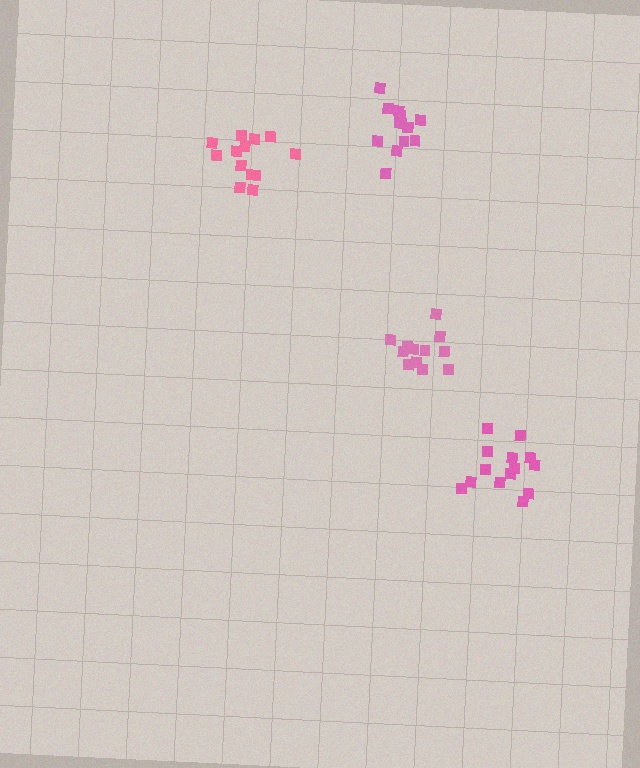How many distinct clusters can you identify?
There are 4 distinct clusters.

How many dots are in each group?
Group 1: 13 dots, Group 2: 14 dots, Group 3: 12 dots, Group 4: 14 dots (53 total).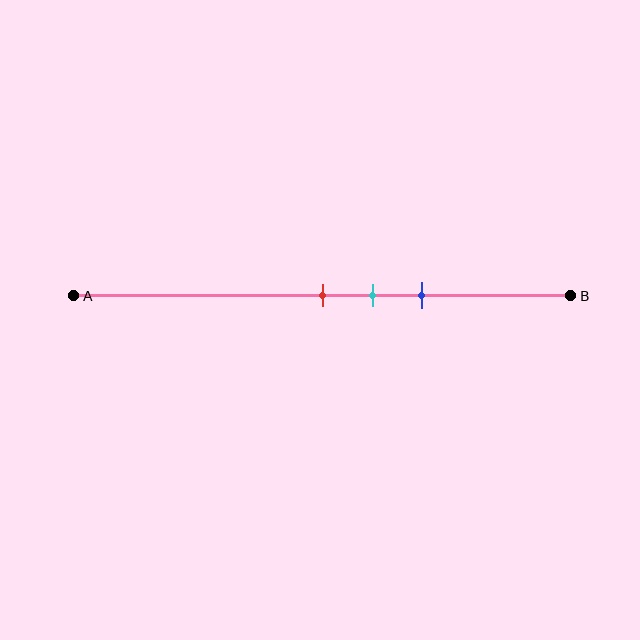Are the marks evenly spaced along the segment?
Yes, the marks are approximately evenly spaced.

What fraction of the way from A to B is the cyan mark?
The cyan mark is approximately 60% (0.6) of the way from A to B.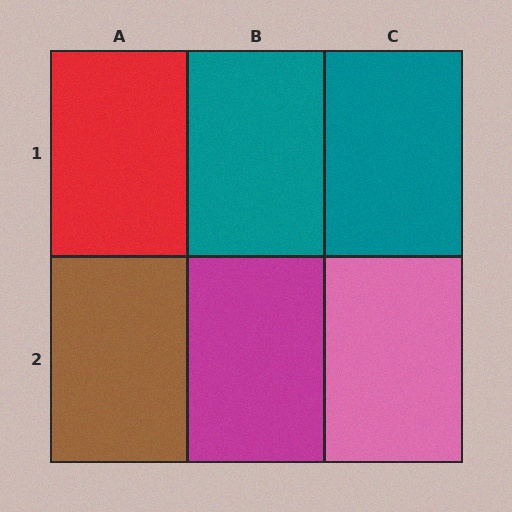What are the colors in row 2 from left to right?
Brown, magenta, pink.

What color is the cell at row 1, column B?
Teal.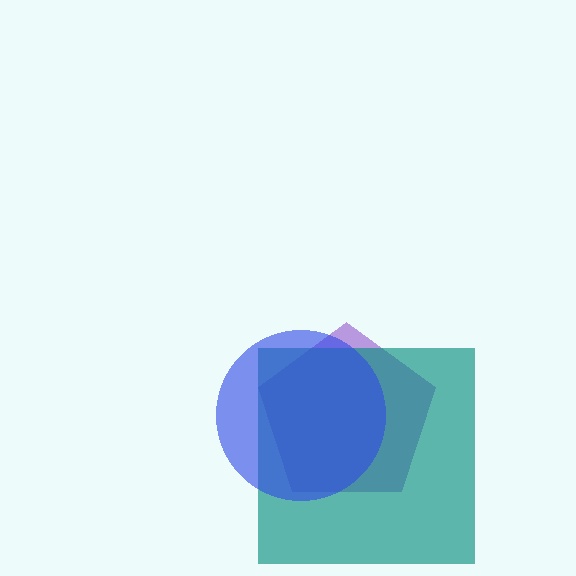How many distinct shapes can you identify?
There are 3 distinct shapes: a purple pentagon, a teal square, a blue circle.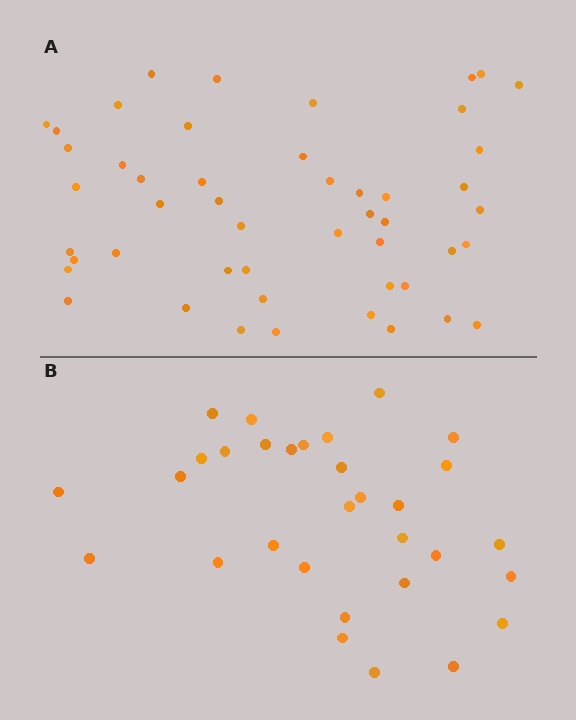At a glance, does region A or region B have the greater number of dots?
Region A (the top region) has more dots.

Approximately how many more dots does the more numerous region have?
Region A has approximately 20 more dots than region B.